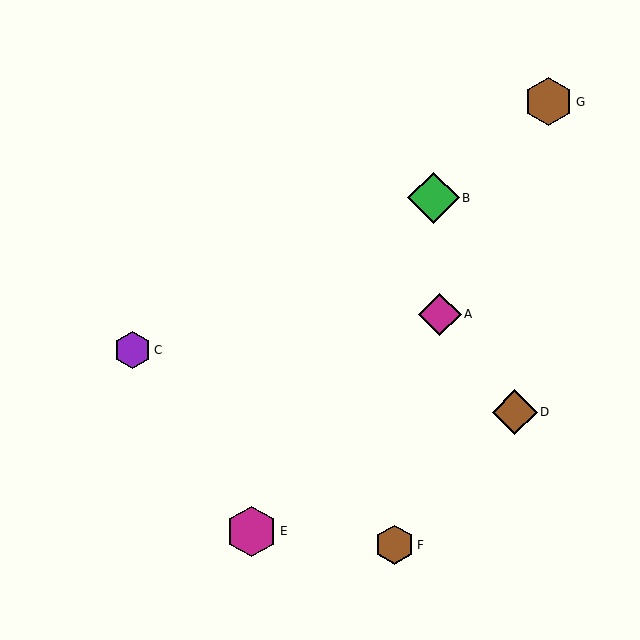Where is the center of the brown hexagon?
The center of the brown hexagon is at (395, 545).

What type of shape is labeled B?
Shape B is a green diamond.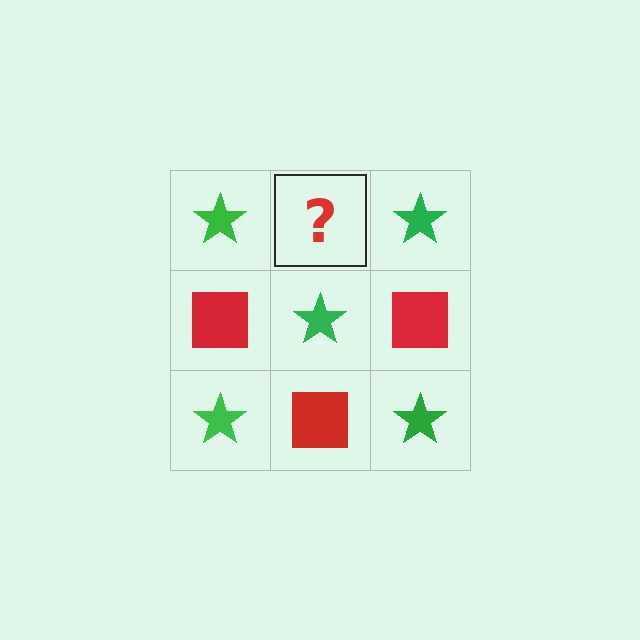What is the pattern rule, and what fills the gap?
The rule is that it alternates green star and red square in a checkerboard pattern. The gap should be filled with a red square.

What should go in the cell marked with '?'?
The missing cell should contain a red square.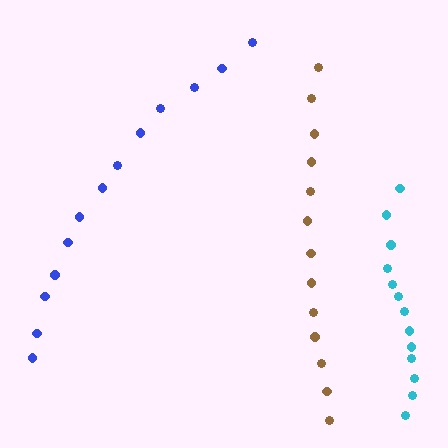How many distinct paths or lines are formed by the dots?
There are 3 distinct paths.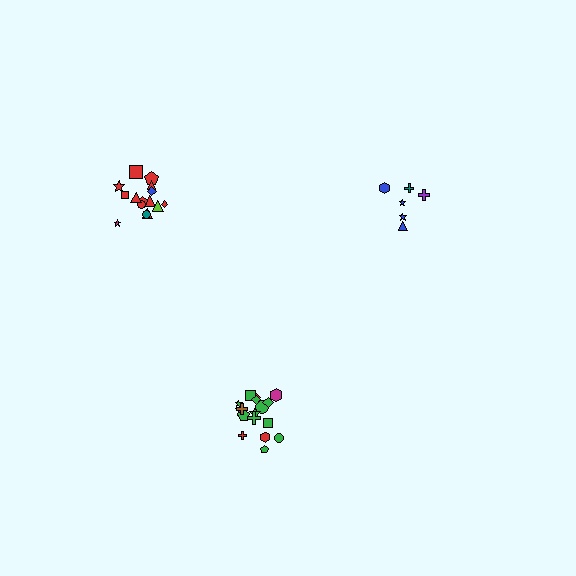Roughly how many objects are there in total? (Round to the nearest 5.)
Roughly 40 objects in total.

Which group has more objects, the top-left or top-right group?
The top-left group.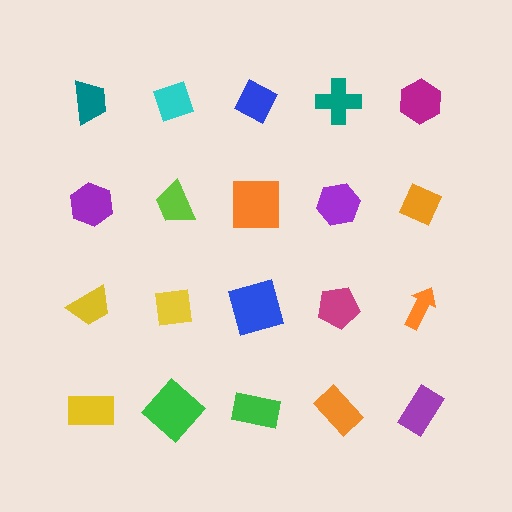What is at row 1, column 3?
A blue diamond.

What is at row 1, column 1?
A teal trapezoid.